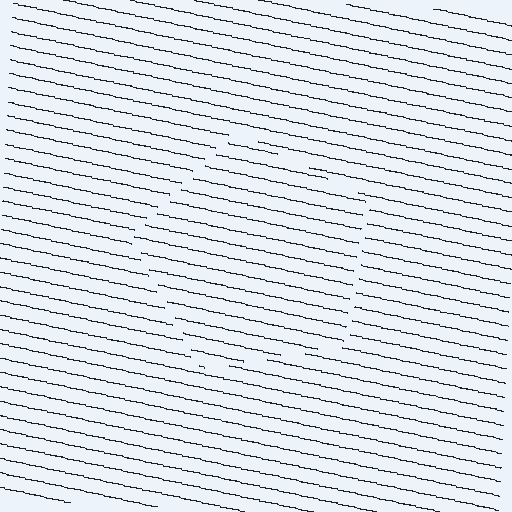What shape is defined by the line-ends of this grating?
An illusory pentagon. The interior of the shape contains the same grating, shifted by half a period — the contour is defined by the phase discontinuity where line-ends from the inner and outer gratings abut.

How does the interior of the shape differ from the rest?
The interior of the shape contains the same grating, shifted by half a period — the contour is defined by the phase discontinuity where line-ends from the inner and outer gratings abut.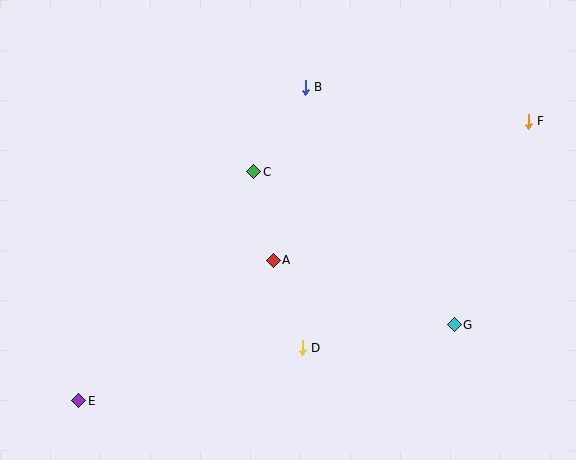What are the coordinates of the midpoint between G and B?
The midpoint between G and B is at (380, 206).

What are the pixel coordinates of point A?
Point A is at (273, 260).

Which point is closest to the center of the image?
Point A at (273, 260) is closest to the center.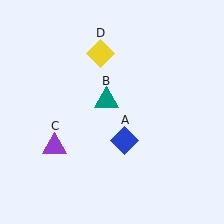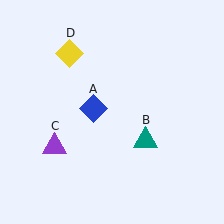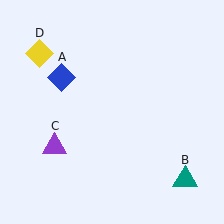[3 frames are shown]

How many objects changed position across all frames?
3 objects changed position: blue diamond (object A), teal triangle (object B), yellow diamond (object D).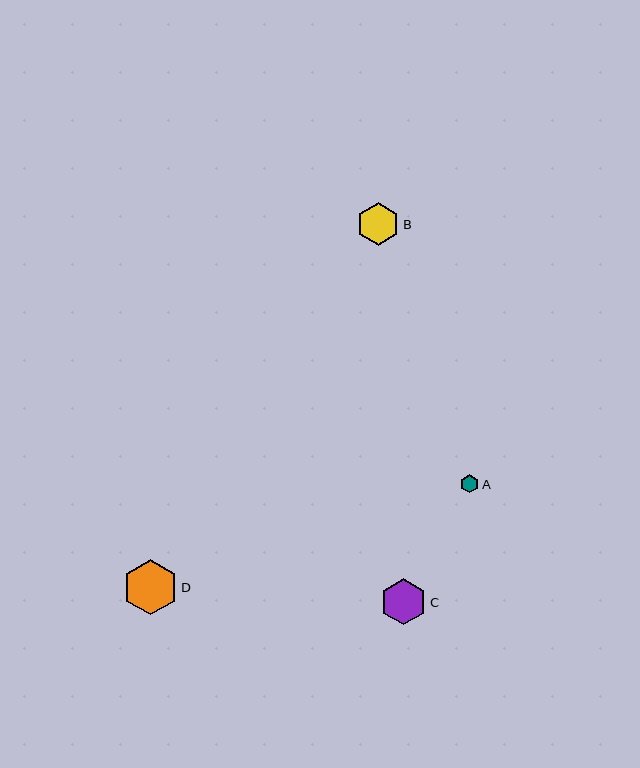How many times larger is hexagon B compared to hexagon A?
Hexagon B is approximately 2.4 times the size of hexagon A.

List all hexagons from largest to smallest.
From largest to smallest: D, C, B, A.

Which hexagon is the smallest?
Hexagon A is the smallest with a size of approximately 18 pixels.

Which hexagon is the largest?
Hexagon D is the largest with a size of approximately 55 pixels.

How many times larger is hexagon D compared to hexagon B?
Hexagon D is approximately 1.3 times the size of hexagon B.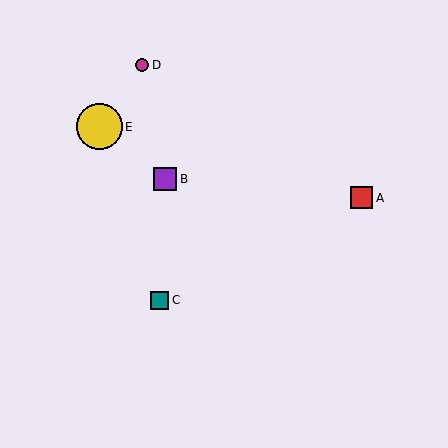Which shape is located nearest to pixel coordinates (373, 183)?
The red square (labeled A) at (362, 198) is nearest to that location.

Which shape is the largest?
The yellow circle (labeled E) is the largest.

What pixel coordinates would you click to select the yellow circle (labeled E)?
Click at (99, 127) to select the yellow circle E.